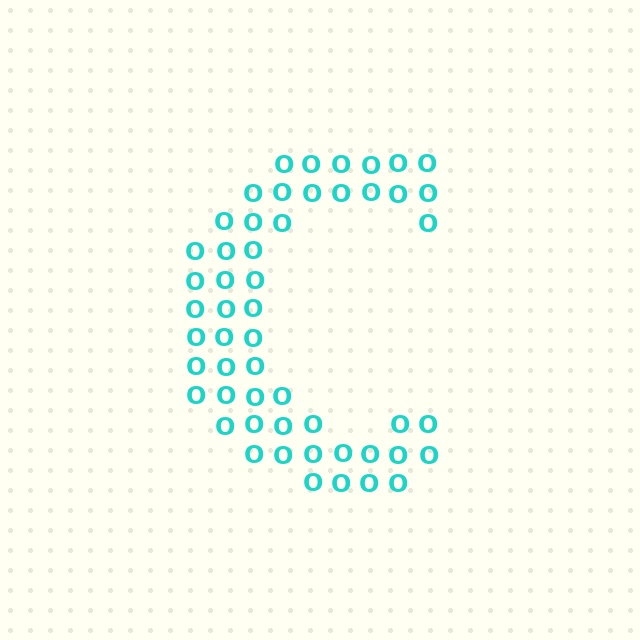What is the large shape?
The large shape is the letter C.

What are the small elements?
The small elements are letter O's.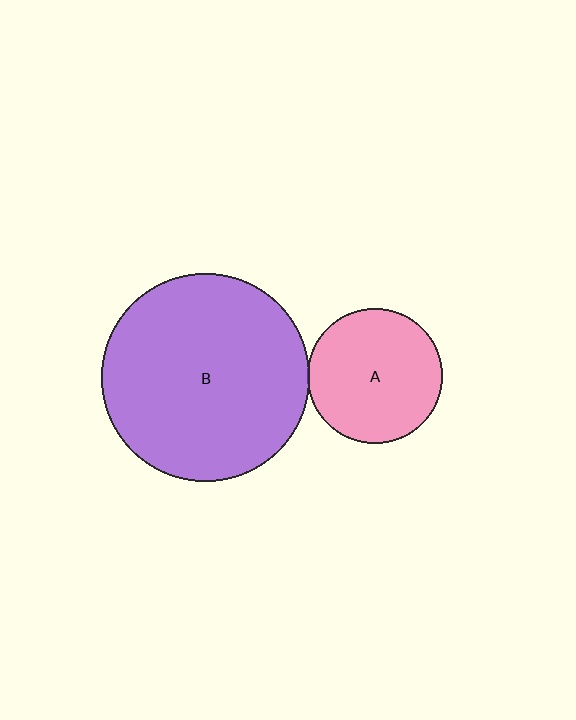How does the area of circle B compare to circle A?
Approximately 2.3 times.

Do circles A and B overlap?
Yes.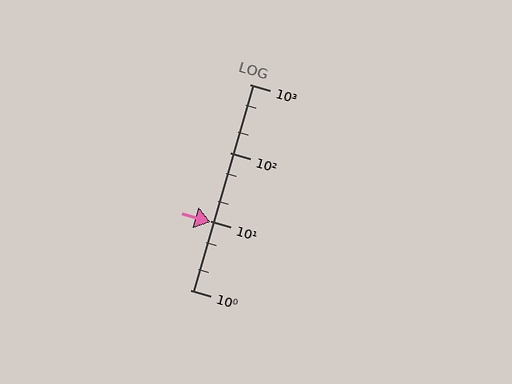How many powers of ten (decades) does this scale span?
The scale spans 3 decades, from 1 to 1000.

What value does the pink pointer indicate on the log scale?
The pointer indicates approximately 9.8.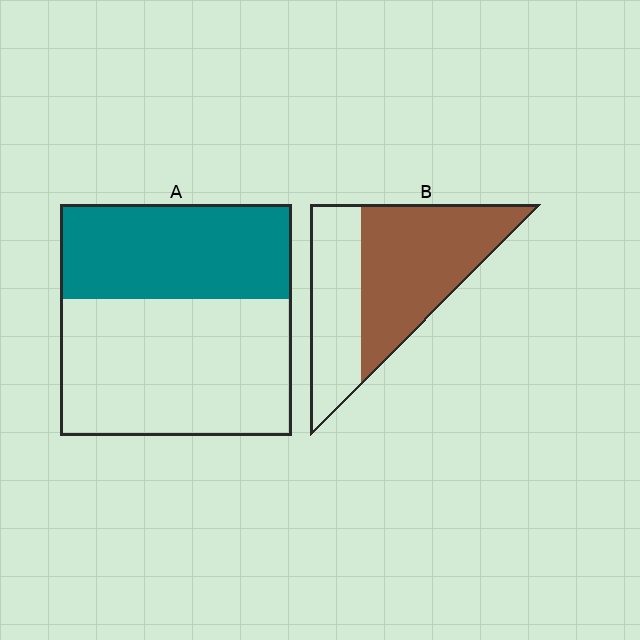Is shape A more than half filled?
No.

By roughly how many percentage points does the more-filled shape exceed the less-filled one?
By roughly 20 percentage points (B over A).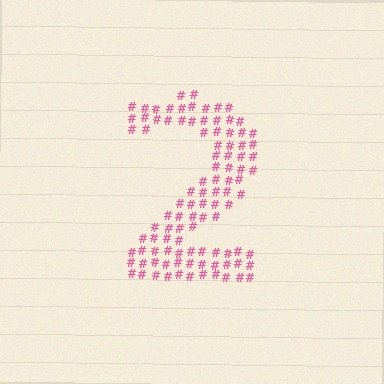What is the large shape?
The large shape is the digit 2.